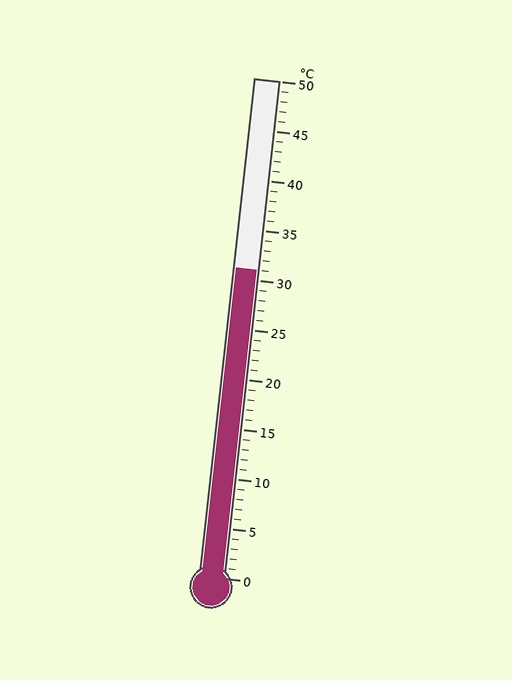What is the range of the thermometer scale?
The thermometer scale ranges from 0°C to 50°C.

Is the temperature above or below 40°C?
The temperature is below 40°C.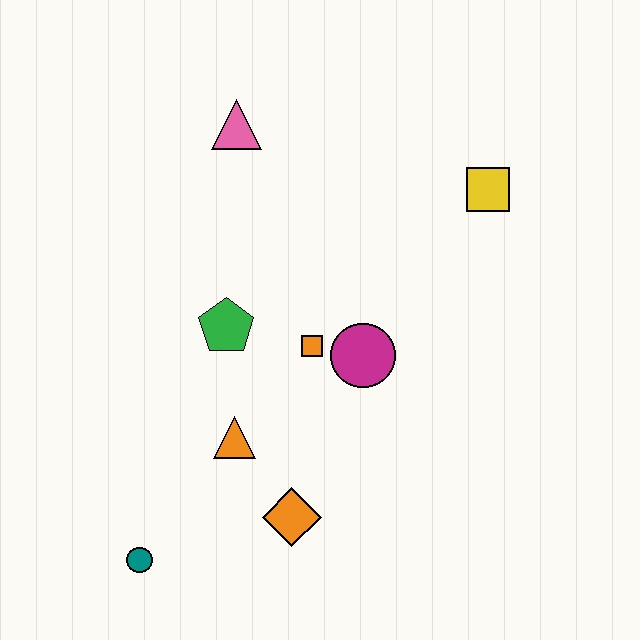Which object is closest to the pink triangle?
The green pentagon is closest to the pink triangle.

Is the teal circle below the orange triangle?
Yes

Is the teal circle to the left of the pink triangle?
Yes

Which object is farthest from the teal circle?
The yellow square is farthest from the teal circle.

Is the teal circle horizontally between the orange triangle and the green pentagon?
No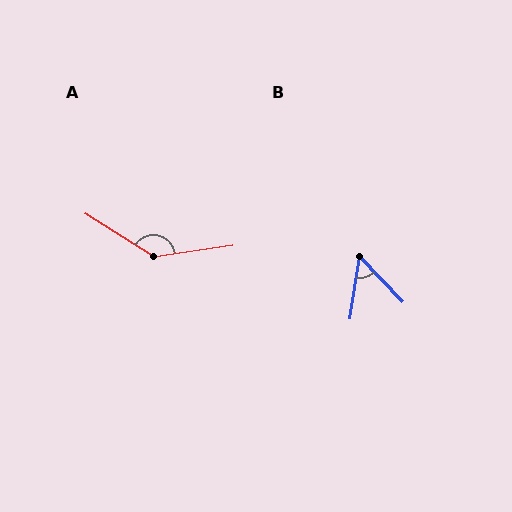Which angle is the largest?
A, at approximately 139 degrees.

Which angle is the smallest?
B, at approximately 52 degrees.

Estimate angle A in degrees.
Approximately 139 degrees.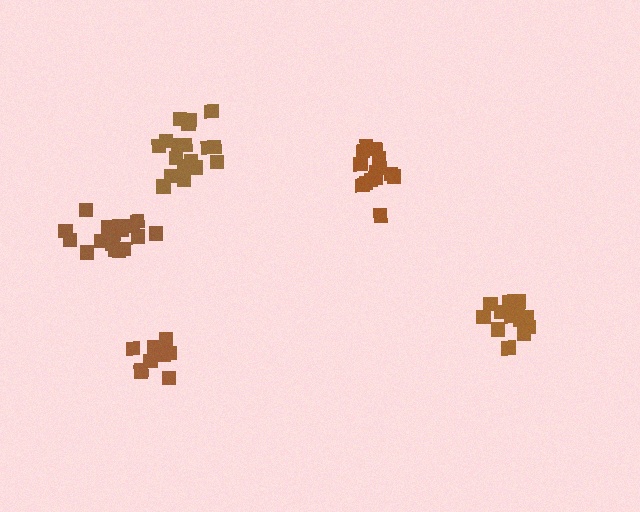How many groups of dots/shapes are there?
There are 5 groups.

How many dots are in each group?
Group 1: 18 dots, Group 2: 18 dots, Group 3: 15 dots, Group 4: 14 dots, Group 5: 13 dots (78 total).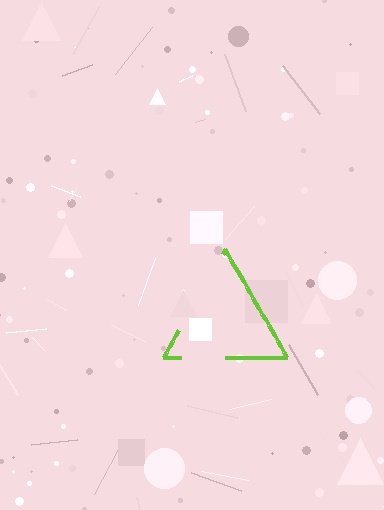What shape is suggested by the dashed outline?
The dashed outline suggests a triangle.